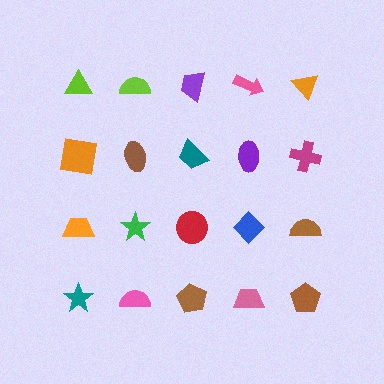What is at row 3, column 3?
A red circle.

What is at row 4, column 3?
A brown pentagon.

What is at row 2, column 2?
A brown ellipse.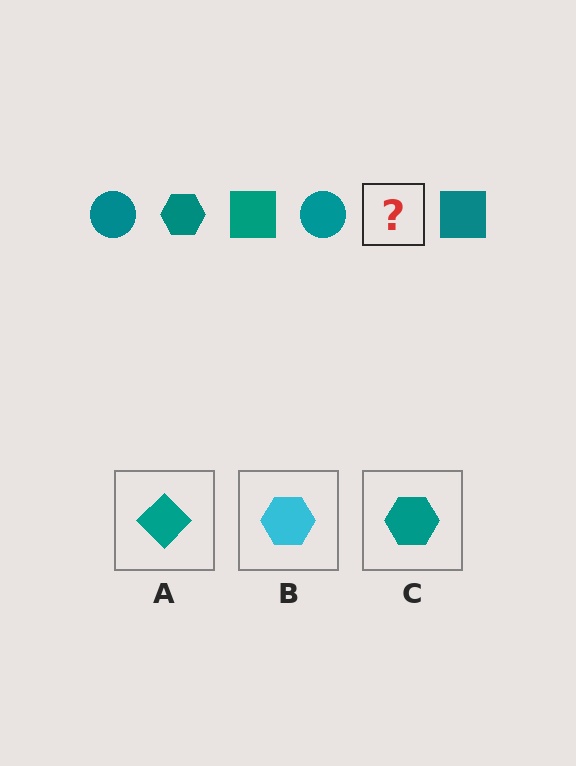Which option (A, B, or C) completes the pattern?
C.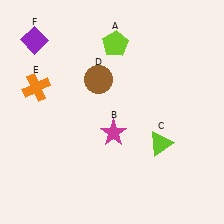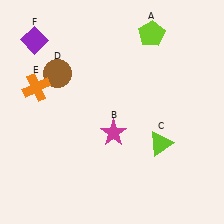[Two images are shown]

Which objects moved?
The objects that moved are: the lime pentagon (A), the brown circle (D).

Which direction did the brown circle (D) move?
The brown circle (D) moved left.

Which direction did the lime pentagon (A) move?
The lime pentagon (A) moved right.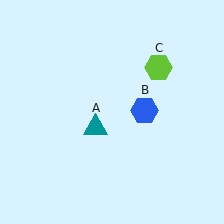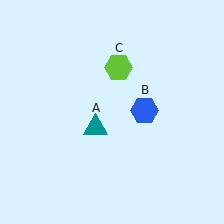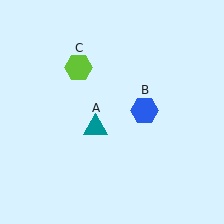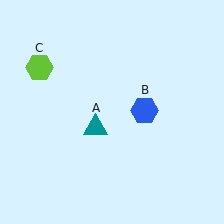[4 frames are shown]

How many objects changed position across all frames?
1 object changed position: lime hexagon (object C).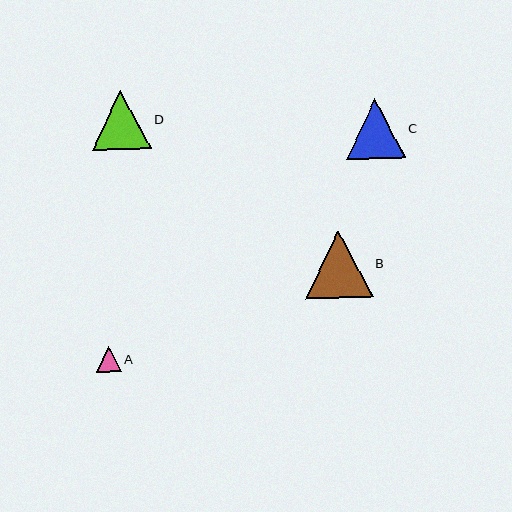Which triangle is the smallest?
Triangle A is the smallest with a size of approximately 25 pixels.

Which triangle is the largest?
Triangle B is the largest with a size of approximately 68 pixels.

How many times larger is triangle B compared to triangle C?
Triangle B is approximately 1.1 times the size of triangle C.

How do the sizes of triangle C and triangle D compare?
Triangle C and triangle D are approximately the same size.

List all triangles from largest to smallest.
From largest to smallest: B, C, D, A.